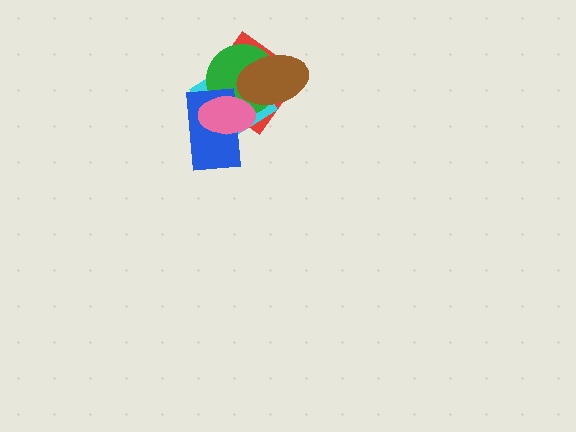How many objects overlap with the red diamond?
5 objects overlap with the red diamond.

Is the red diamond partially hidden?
Yes, it is partially covered by another shape.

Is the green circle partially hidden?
Yes, it is partially covered by another shape.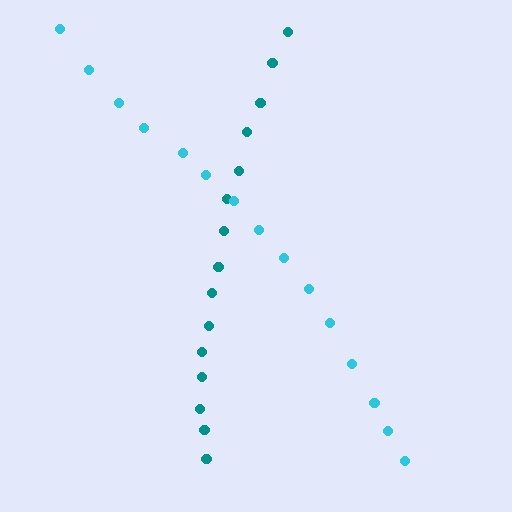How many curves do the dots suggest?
There are 2 distinct paths.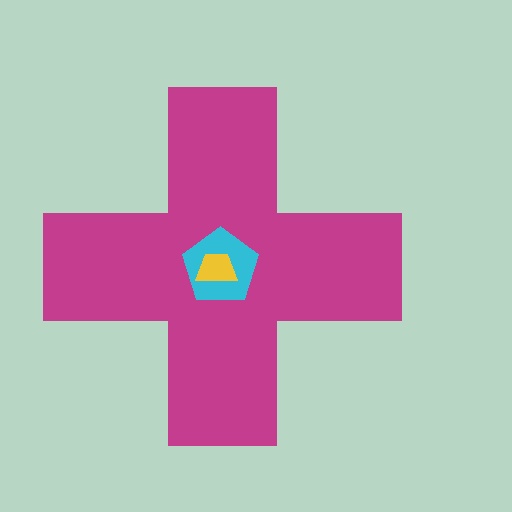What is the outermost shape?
The magenta cross.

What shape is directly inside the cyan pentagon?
The yellow trapezoid.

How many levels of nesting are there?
3.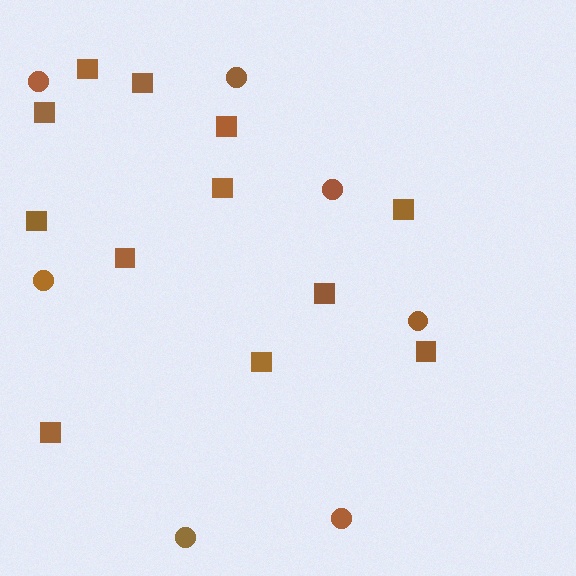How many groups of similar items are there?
There are 2 groups: one group of squares (12) and one group of circles (7).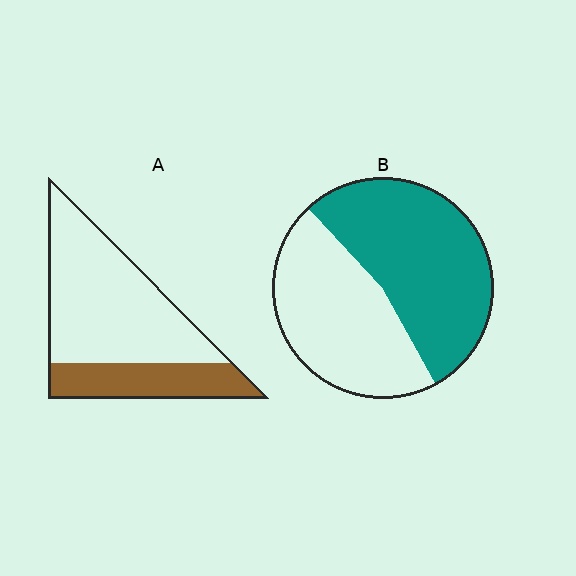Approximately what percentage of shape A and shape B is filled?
A is approximately 30% and B is approximately 55%.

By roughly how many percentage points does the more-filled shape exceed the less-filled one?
By roughly 25 percentage points (B over A).